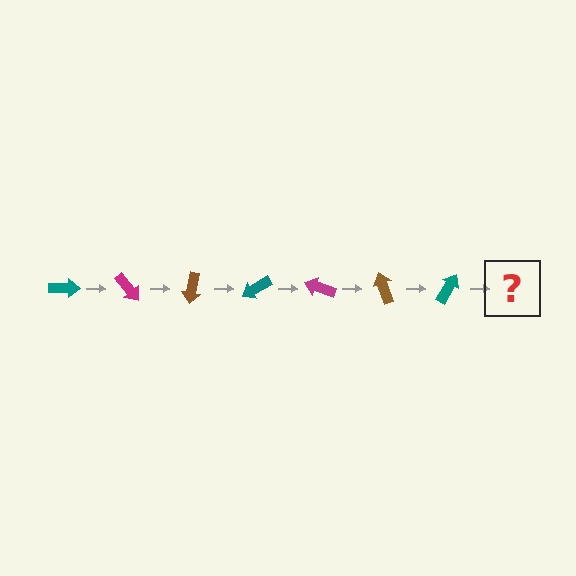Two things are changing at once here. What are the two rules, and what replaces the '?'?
The two rules are that it rotates 50 degrees each step and the color cycles through teal, magenta, and brown. The '?' should be a magenta arrow, rotated 350 degrees from the start.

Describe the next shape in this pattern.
It should be a magenta arrow, rotated 350 degrees from the start.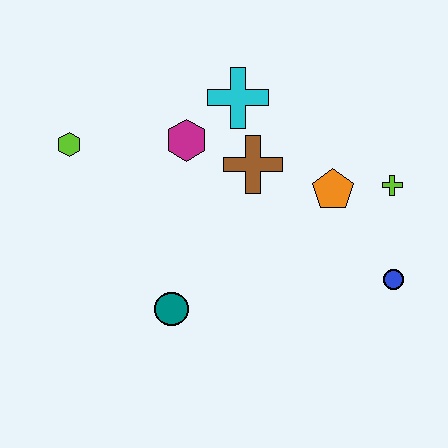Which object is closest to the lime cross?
The orange pentagon is closest to the lime cross.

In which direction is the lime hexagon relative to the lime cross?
The lime hexagon is to the left of the lime cross.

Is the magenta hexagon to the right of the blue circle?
No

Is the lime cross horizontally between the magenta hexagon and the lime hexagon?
No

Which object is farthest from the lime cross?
The lime hexagon is farthest from the lime cross.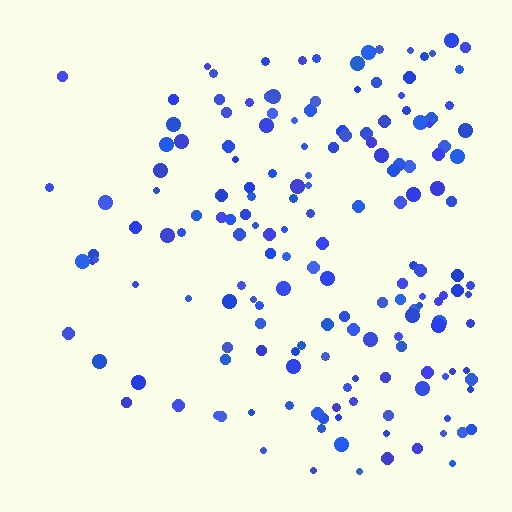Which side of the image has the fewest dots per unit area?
The left.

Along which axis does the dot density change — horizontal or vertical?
Horizontal.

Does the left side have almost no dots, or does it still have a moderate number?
Still a moderate number, just noticeably fewer than the right.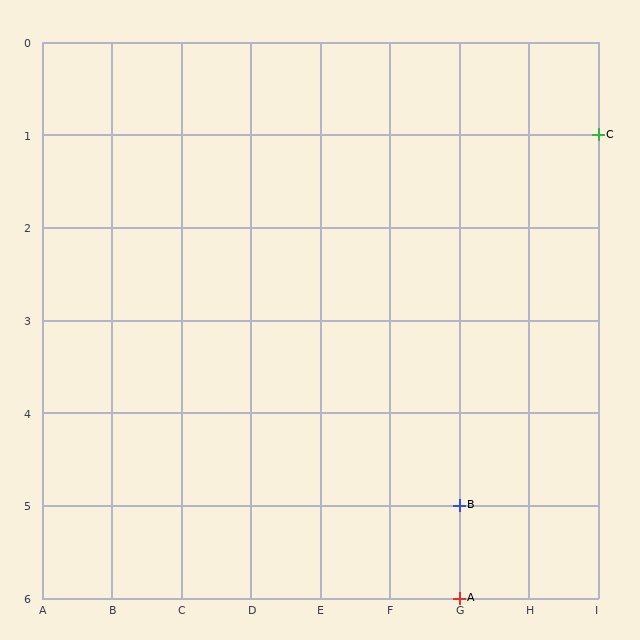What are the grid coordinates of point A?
Point A is at grid coordinates (G, 6).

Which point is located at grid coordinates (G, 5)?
Point B is at (G, 5).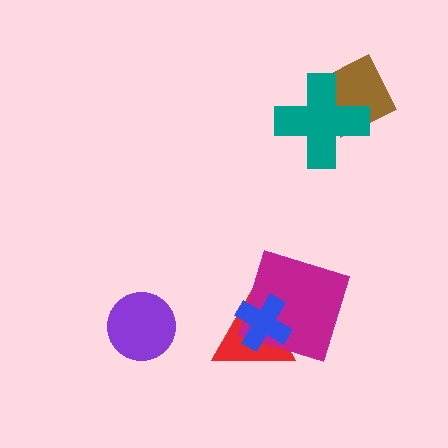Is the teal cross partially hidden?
No, no other shape covers it.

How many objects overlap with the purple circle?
0 objects overlap with the purple circle.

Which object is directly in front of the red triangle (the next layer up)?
The magenta square is directly in front of the red triangle.